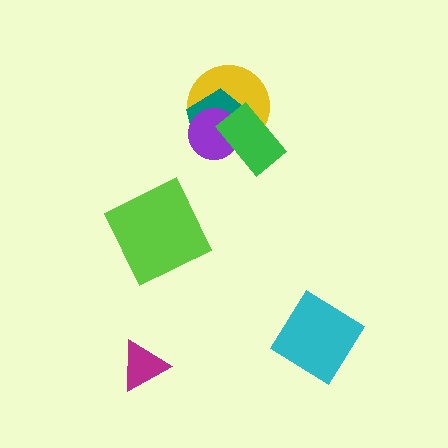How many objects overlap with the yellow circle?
3 objects overlap with the yellow circle.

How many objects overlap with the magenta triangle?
0 objects overlap with the magenta triangle.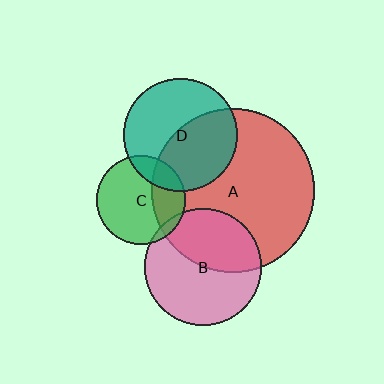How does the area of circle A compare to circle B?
Approximately 1.9 times.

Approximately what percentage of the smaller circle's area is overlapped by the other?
Approximately 20%.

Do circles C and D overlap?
Yes.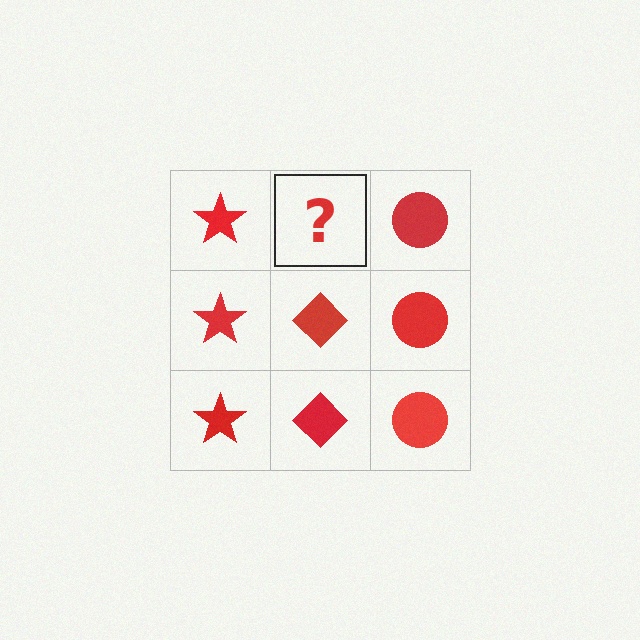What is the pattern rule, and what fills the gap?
The rule is that each column has a consistent shape. The gap should be filled with a red diamond.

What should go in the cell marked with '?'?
The missing cell should contain a red diamond.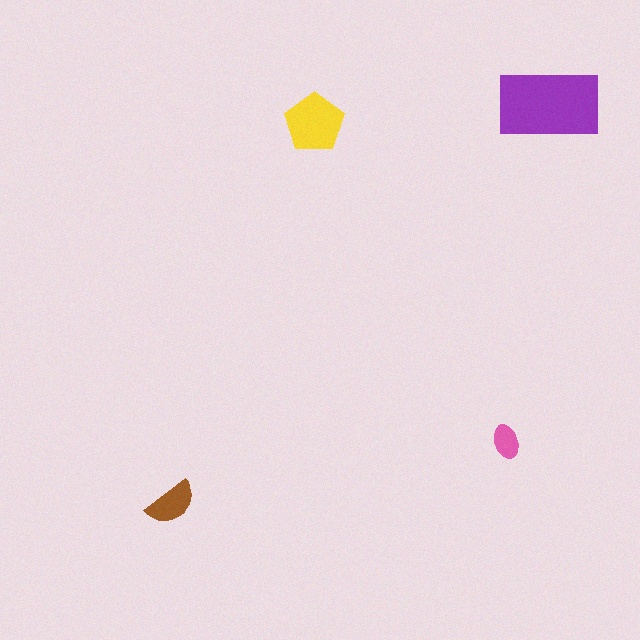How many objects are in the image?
There are 4 objects in the image.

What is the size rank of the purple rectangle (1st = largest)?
1st.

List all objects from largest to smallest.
The purple rectangle, the yellow pentagon, the brown semicircle, the pink ellipse.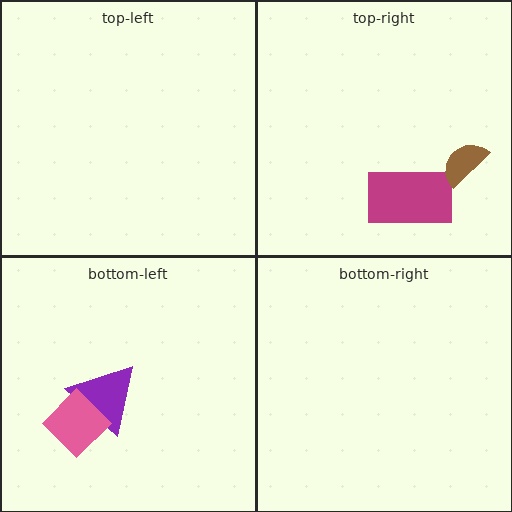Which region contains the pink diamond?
The bottom-left region.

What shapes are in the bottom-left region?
The purple triangle, the pink diamond.